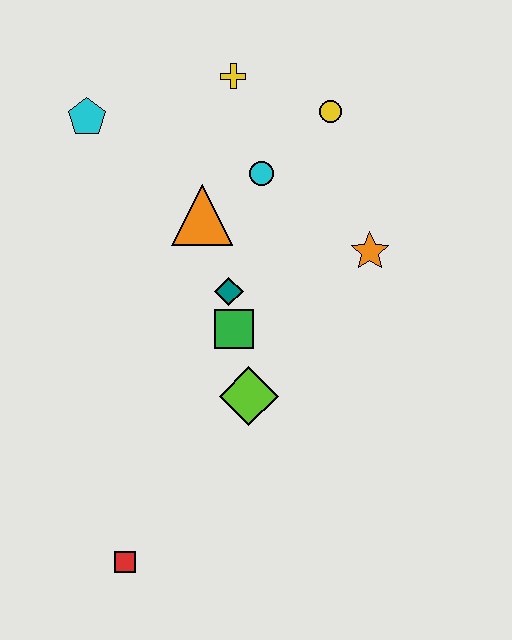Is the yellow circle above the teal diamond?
Yes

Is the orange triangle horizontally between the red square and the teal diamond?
Yes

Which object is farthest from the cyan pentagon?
The red square is farthest from the cyan pentagon.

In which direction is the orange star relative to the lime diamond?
The orange star is above the lime diamond.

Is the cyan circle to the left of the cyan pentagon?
No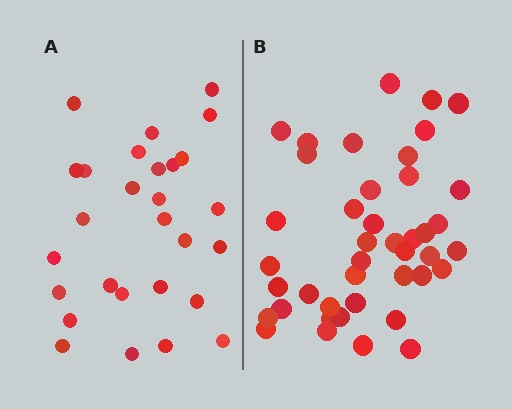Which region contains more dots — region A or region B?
Region B (the right region) has more dots.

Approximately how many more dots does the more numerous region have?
Region B has approximately 15 more dots than region A.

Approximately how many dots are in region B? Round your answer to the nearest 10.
About 40 dots. (The exact count is 42, which rounds to 40.)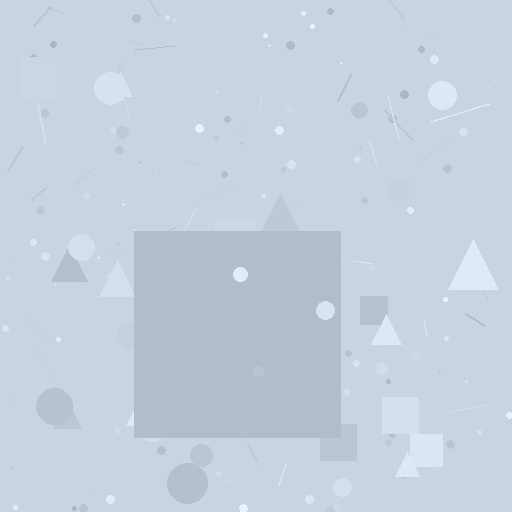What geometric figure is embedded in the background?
A square is embedded in the background.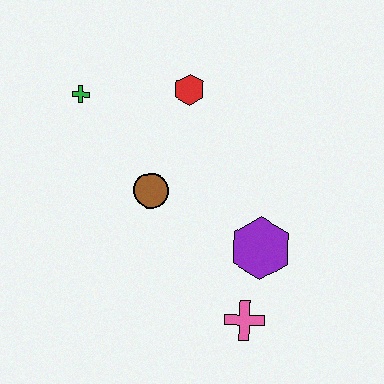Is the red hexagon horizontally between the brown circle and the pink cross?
Yes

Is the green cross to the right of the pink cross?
No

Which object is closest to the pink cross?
The purple hexagon is closest to the pink cross.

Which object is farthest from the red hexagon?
The pink cross is farthest from the red hexagon.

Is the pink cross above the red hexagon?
No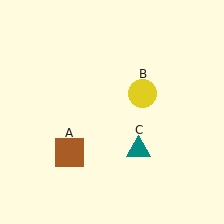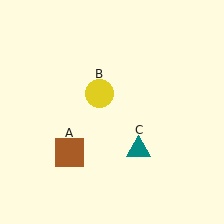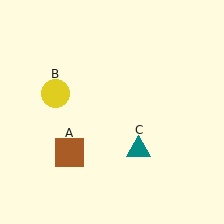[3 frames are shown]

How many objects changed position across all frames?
1 object changed position: yellow circle (object B).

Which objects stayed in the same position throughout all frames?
Brown square (object A) and teal triangle (object C) remained stationary.